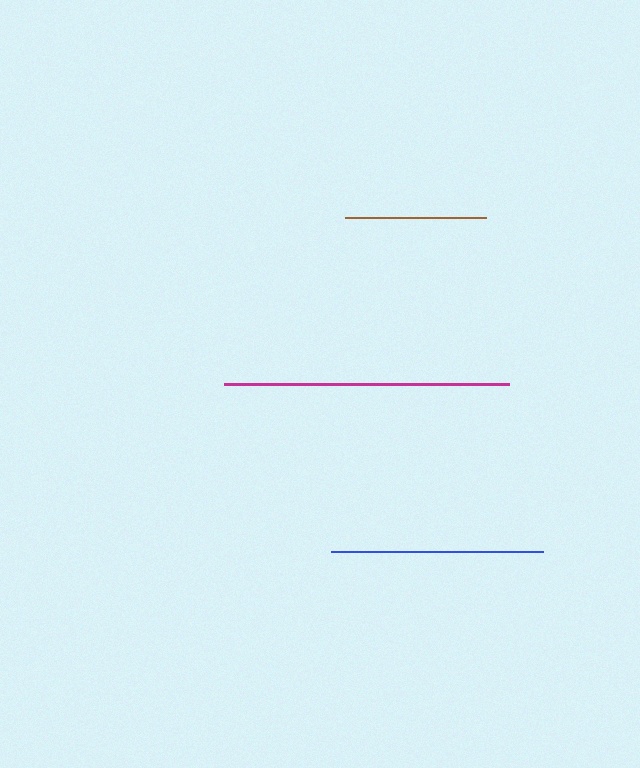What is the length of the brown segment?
The brown segment is approximately 142 pixels long.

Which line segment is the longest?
The magenta line is the longest at approximately 285 pixels.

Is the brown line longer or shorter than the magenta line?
The magenta line is longer than the brown line.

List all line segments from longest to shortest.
From longest to shortest: magenta, blue, brown.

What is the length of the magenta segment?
The magenta segment is approximately 285 pixels long.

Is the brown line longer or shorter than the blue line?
The blue line is longer than the brown line.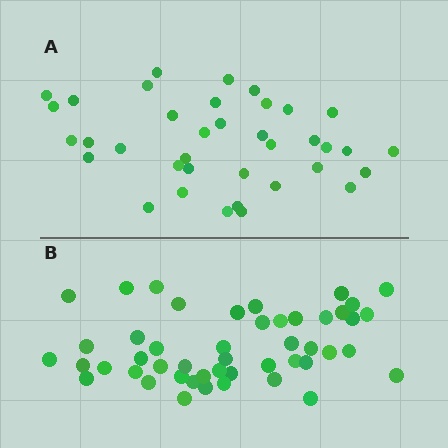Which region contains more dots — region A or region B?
Region B (the bottom region) has more dots.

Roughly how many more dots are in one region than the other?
Region B has roughly 12 or so more dots than region A.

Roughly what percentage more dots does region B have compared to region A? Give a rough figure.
About 30% more.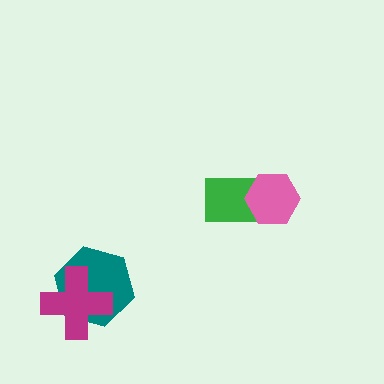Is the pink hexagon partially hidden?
No, no other shape covers it.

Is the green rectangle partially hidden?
Yes, it is partially covered by another shape.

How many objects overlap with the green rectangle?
1 object overlaps with the green rectangle.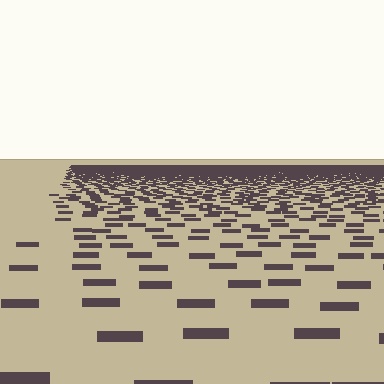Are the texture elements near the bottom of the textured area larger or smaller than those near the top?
Larger. Near the bottom, elements are closer to the viewer and appear at a bigger on-screen size.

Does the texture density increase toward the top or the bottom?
Density increases toward the top.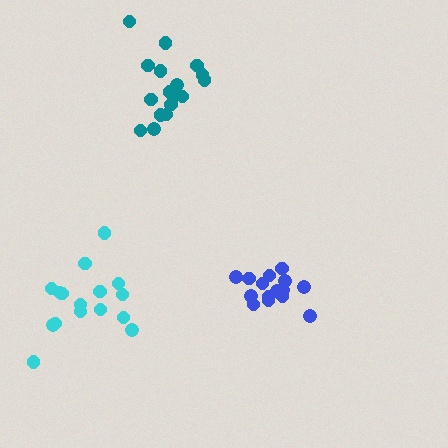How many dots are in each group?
Group 1: 15 dots, Group 2: 16 dots, Group 3: 17 dots (48 total).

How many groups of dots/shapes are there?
There are 3 groups.